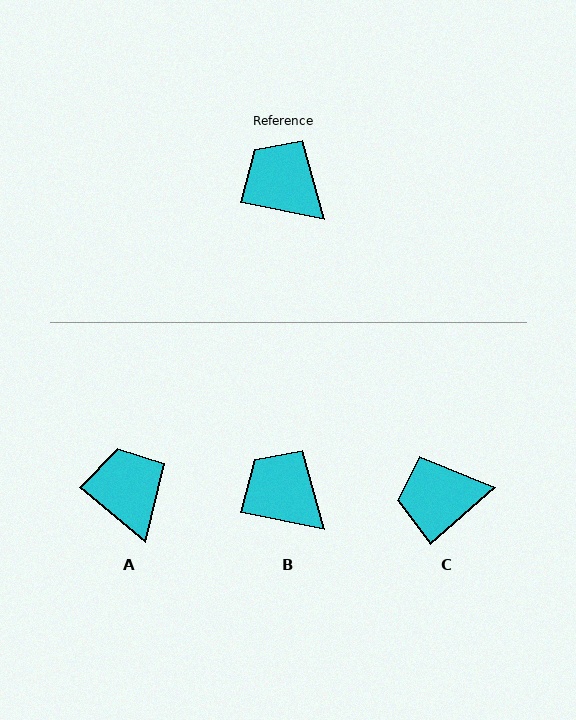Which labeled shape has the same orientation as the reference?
B.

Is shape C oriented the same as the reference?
No, it is off by about 52 degrees.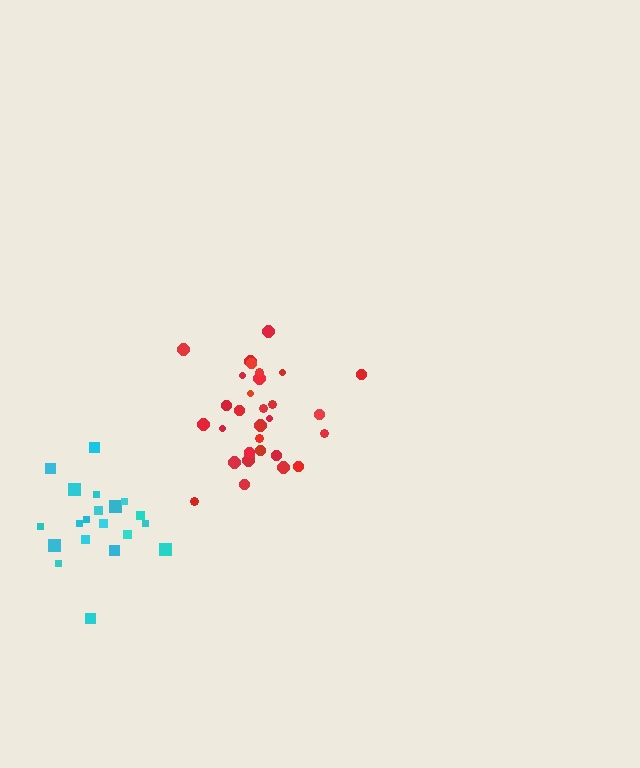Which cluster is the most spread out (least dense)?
Cyan.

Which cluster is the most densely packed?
Red.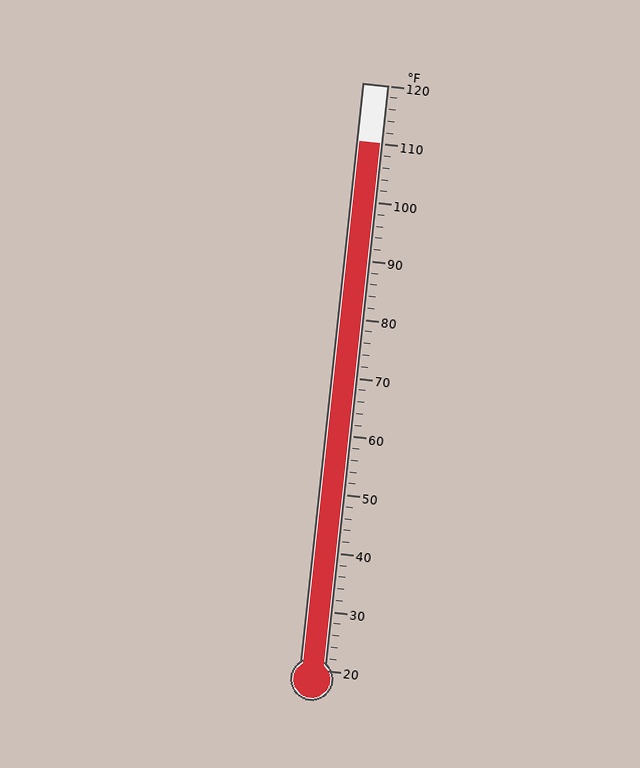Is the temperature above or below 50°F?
The temperature is above 50°F.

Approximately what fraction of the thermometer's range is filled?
The thermometer is filled to approximately 90% of its range.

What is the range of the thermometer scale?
The thermometer scale ranges from 20°F to 120°F.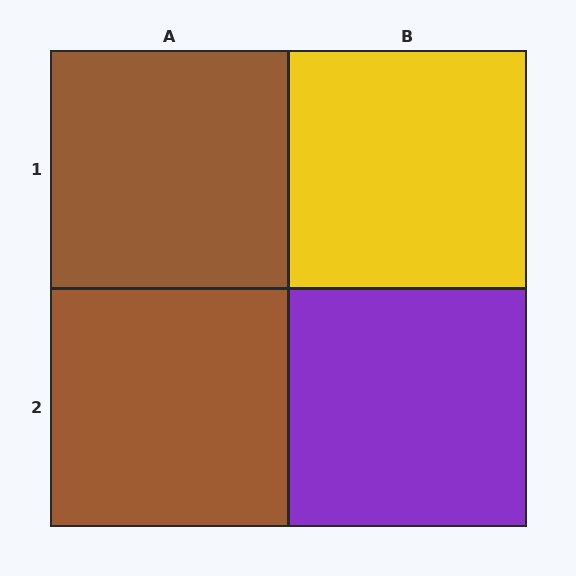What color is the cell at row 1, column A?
Brown.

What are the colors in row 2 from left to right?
Brown, purple.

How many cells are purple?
1 cell is purple.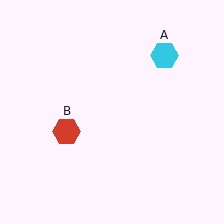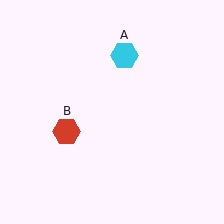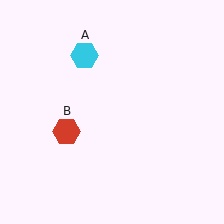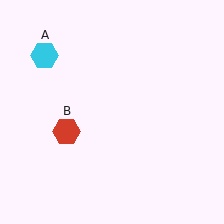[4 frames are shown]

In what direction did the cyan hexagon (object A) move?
The cyan hexagon (object A) moved left.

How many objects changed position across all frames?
1 object changed position: cyan hexagon (object A).